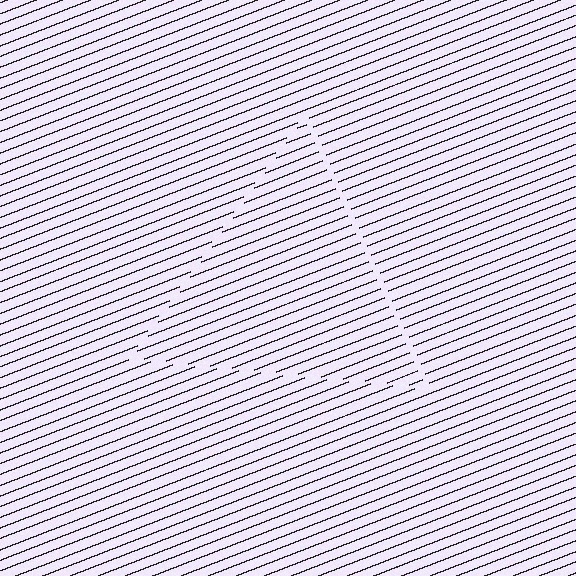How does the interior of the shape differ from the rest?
The interior of the shape contains the same grating, shifted by half a period — the contour is defined by the phase discontinuity where line-ends from the inner and outer gratings abut.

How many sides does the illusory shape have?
3 sides — the line-ends trace a triangle.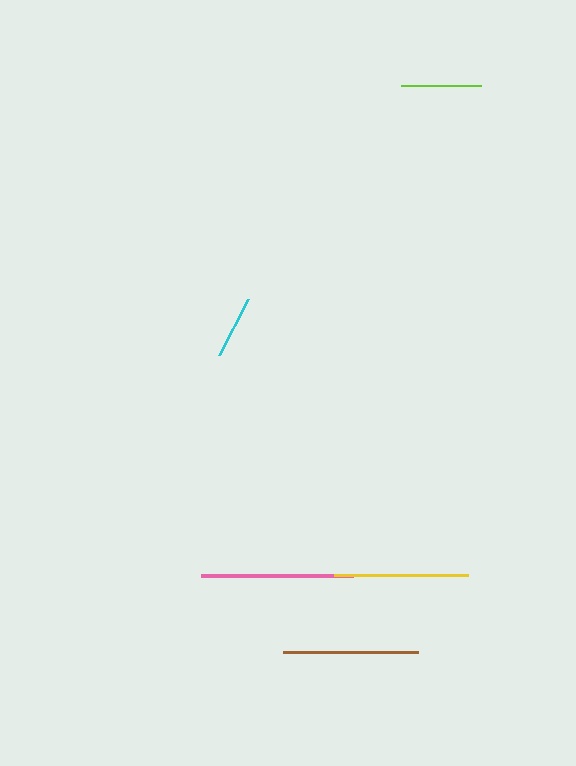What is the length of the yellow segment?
The yellow segment is approximately 134 pixels long.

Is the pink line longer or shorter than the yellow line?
The pink line is longer than the yellow line.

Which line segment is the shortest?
The cyan line is the shortest at approximately 63 pixels.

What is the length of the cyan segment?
The cyan segment is approximately 63 pixels long.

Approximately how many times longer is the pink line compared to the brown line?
The pink line is approximately 1.1 times the length of the brown line.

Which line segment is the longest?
The pink line is the longest at approximately 151 pixels.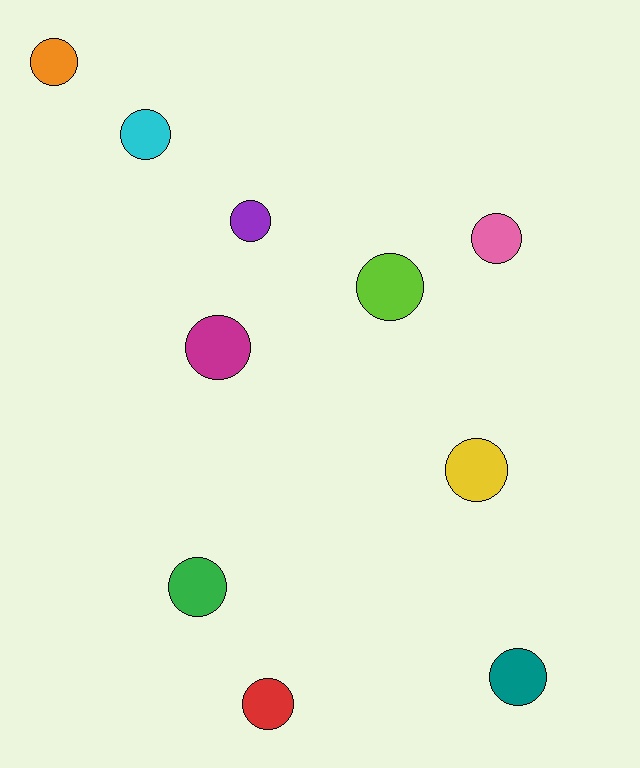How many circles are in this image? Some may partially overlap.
There are 10 circles.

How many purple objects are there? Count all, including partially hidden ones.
There is 1 purple object.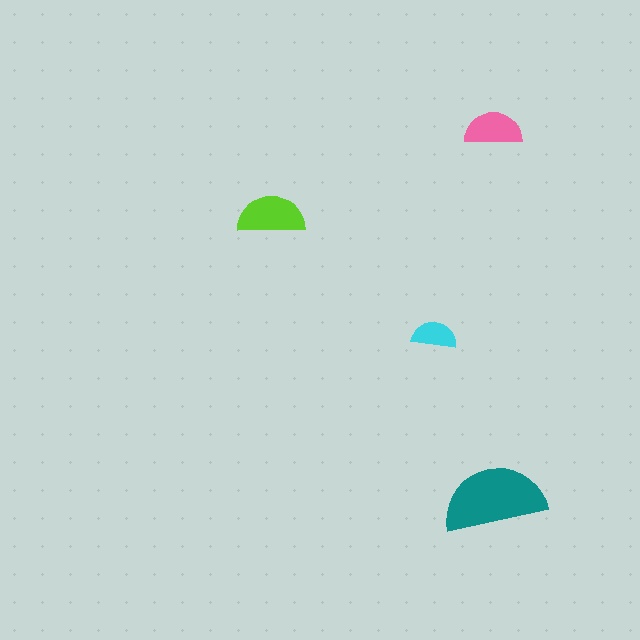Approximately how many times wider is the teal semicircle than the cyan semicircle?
About 2.5 times wider.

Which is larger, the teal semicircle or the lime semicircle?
The teal one.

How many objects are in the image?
There are 4 objects in the image.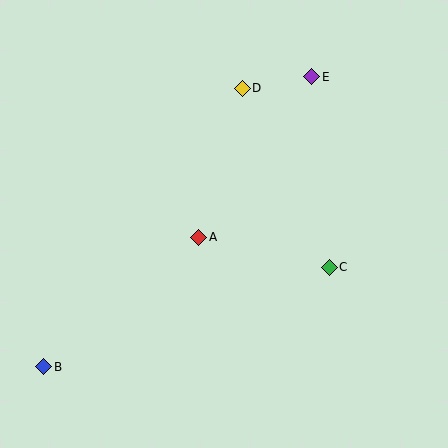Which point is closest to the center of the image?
Point A at (199, 237) is closest to the center.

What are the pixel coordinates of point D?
Point D is at (242, 88).